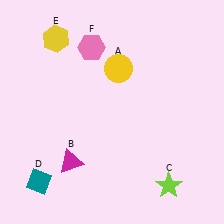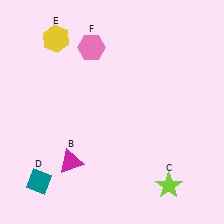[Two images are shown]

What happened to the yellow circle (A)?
The yellow circle (A) was removed in Image 2. It was in the top-right area of Image 1.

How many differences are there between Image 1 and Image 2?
There is 1 difference between the two images.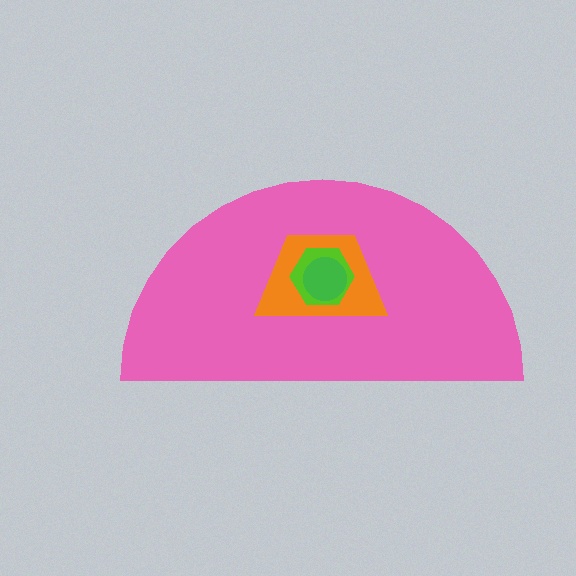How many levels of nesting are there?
4.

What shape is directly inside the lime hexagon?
The green circle.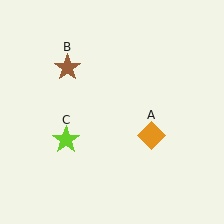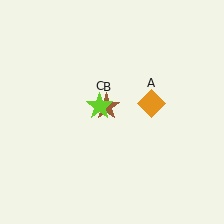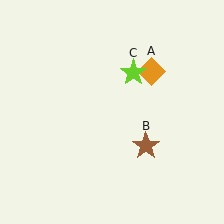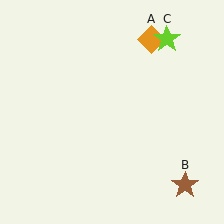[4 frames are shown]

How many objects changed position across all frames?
3 objects changed position: orange diamond (object A), brown star (object B), lime star (object C).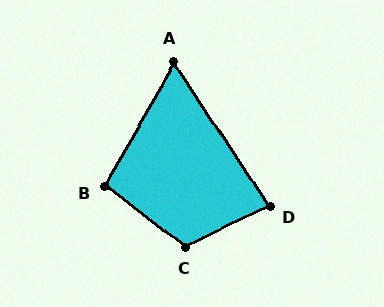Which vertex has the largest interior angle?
C, at approximately 117 degrees.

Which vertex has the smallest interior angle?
A, at approximately 63 degrees.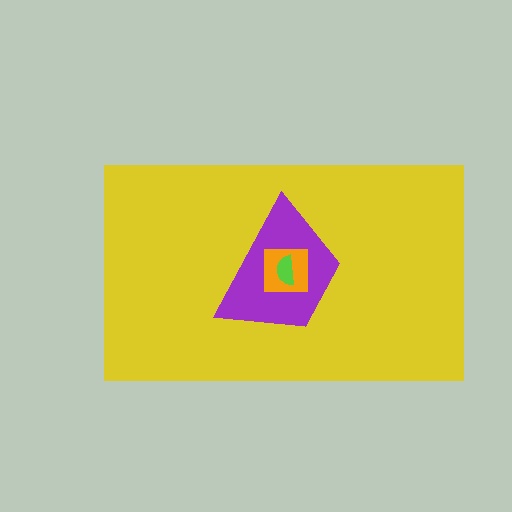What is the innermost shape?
The lime semicircle.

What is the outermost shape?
The yellow rectangle.